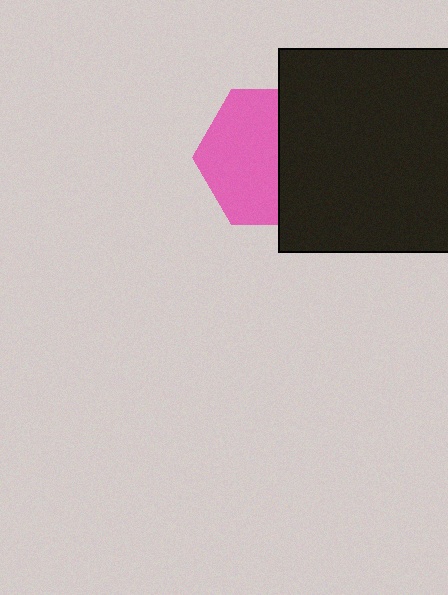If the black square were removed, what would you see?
You would see the complete pink hexagon.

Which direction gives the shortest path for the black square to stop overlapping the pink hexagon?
Moving right gives the shortest separation.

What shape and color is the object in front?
The object in front is a black square.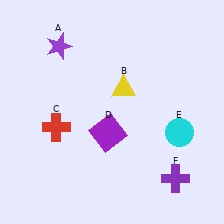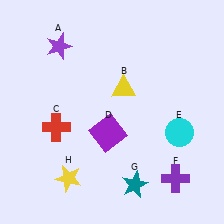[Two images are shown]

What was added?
A teal star (G), a yellow star (H) were added in Image 2.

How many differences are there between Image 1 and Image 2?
There are 2 differences between the two images.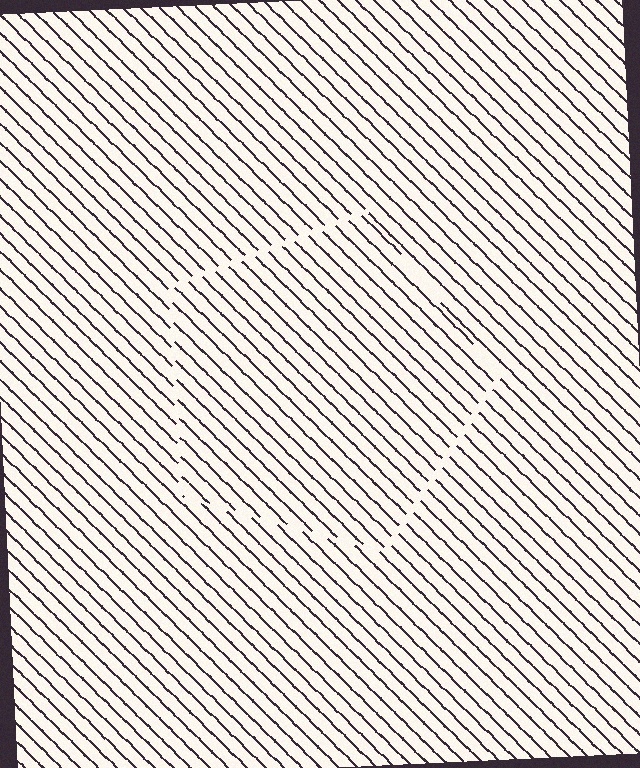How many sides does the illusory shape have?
5 sides — the line-ends trace a pentagon.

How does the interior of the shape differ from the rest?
The interior of the shape contains the same grating, shifted by half a period — the contour is defined by the phase discontinuity where line-ends from the inner and outer gratings abut.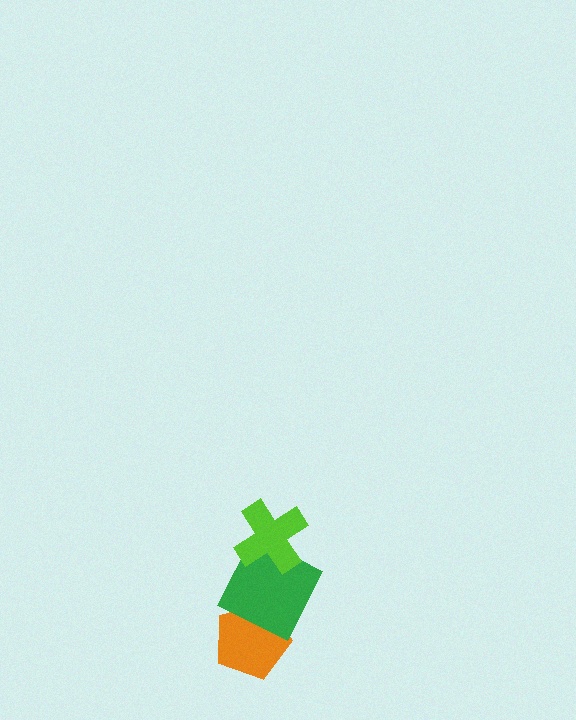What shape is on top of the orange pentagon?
The green square is on top of the orange pentagon.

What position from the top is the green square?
The green square is 2nd from the top.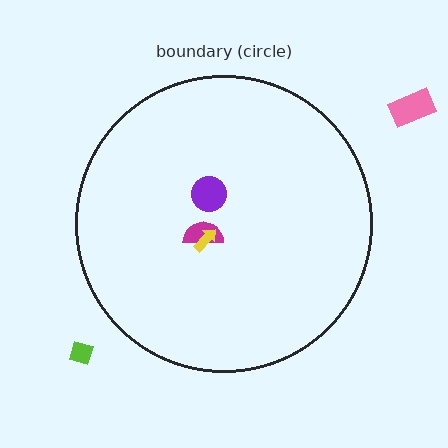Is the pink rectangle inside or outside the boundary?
Outside.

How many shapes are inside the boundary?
3 inside, 2 outside.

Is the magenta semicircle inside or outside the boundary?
Inside.